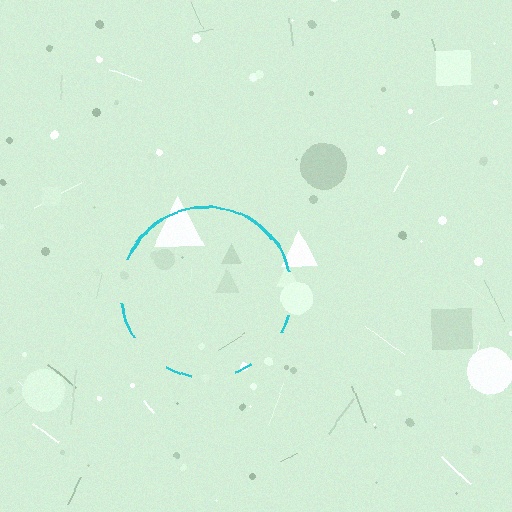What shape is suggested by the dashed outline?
The dashed outline suggests a circle.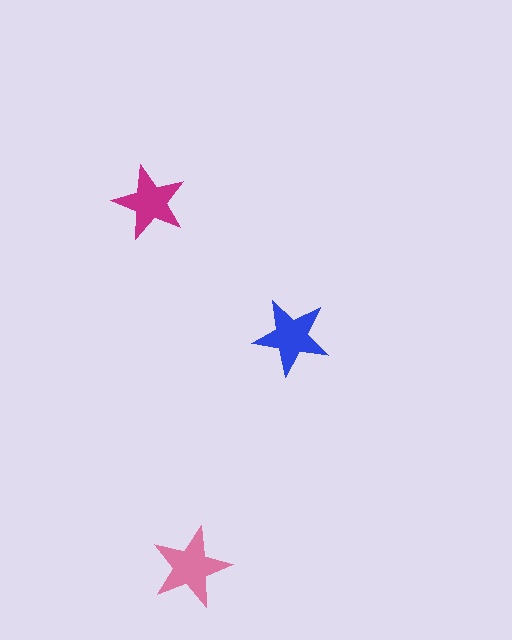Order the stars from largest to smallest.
the pink one, the blue one, the magenta one.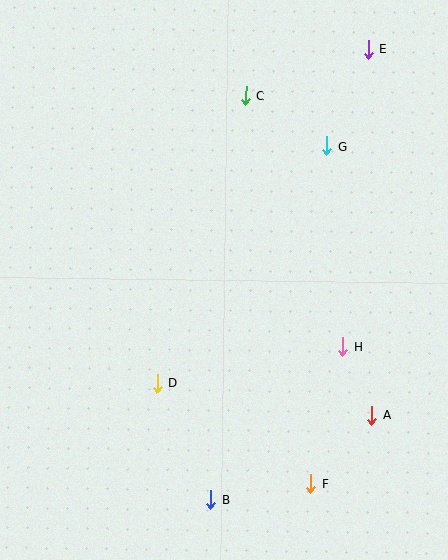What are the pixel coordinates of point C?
Point C is at (245, 96).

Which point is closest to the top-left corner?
Point C is closest to the top-left corner.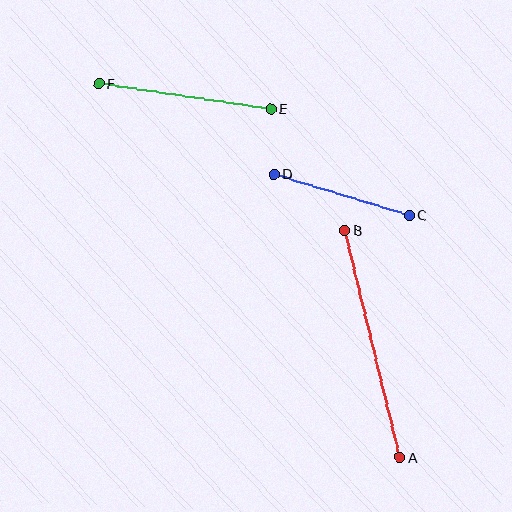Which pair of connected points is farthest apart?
Points A and B are farthest apart.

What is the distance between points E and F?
The distance is approximately 174 pixels.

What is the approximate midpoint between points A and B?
The midpoint is at approximately (372, 344) pixels.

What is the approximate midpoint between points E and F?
The midpoint is at approximately (185, 96) pixels.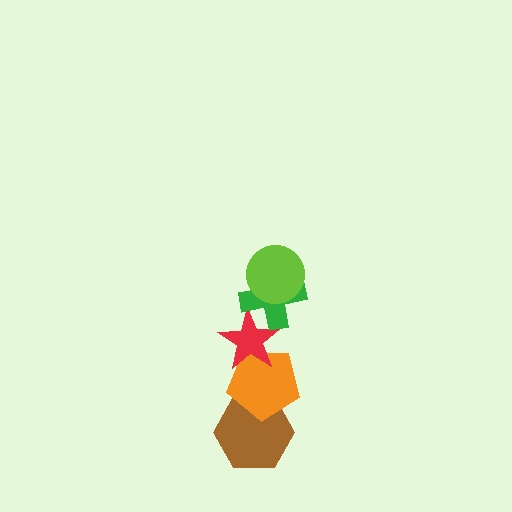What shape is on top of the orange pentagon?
The red star is on top of the orange pentagon.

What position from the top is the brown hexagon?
The brown hexagon is 5th from the top.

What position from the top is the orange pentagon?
The orange pentagon is 4th from the top.